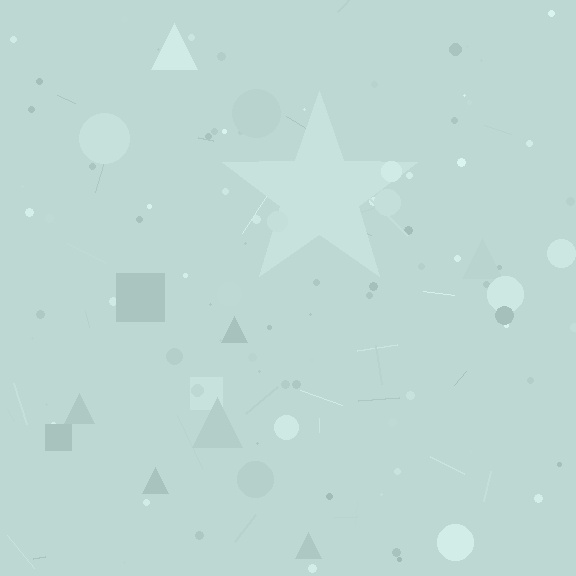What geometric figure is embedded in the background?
A star is embedded in the background.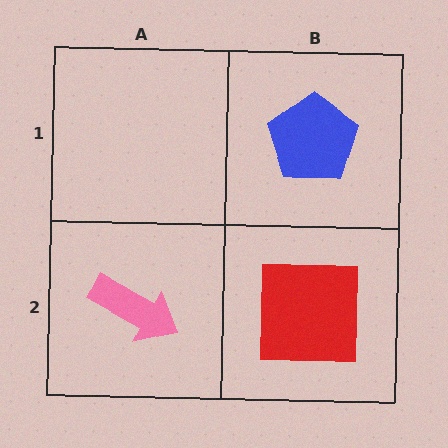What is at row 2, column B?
A red square.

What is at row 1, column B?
A blue pentagon.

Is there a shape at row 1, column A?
No, that cell is empty.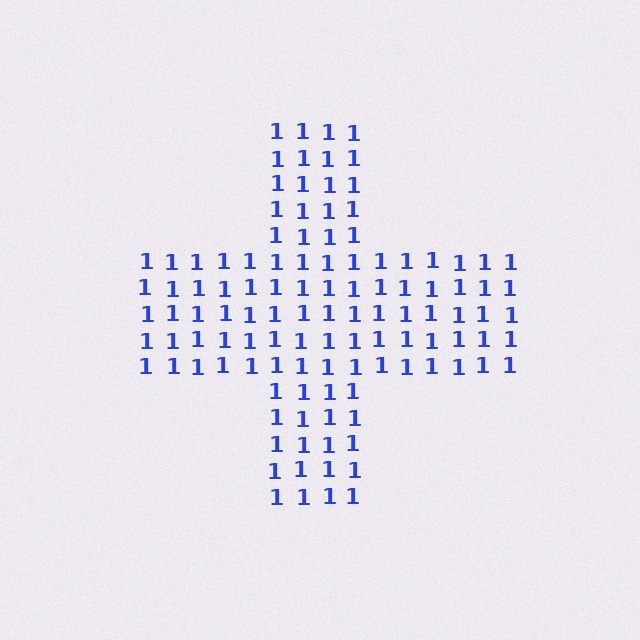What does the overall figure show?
The overall figure shows a cross.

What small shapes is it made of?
It is made of small digit 1's.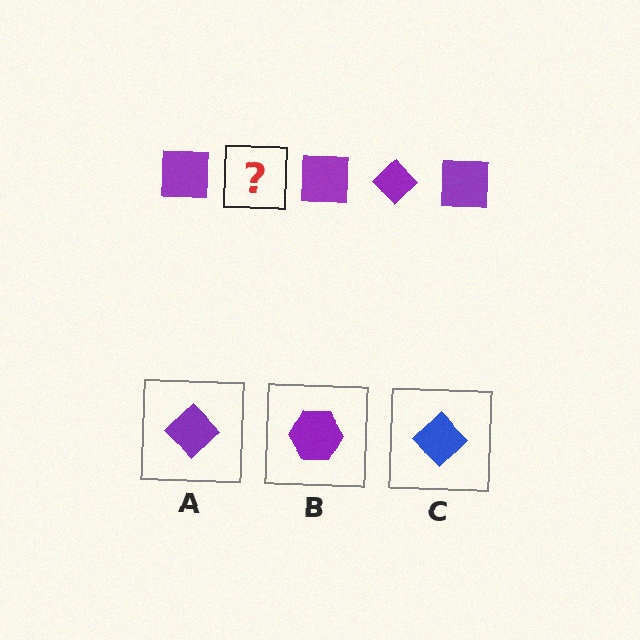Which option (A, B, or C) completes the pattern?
A.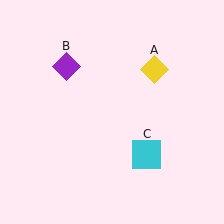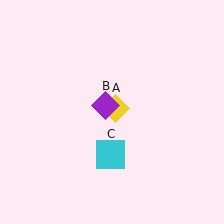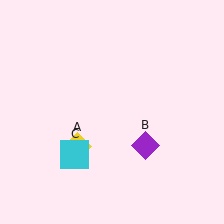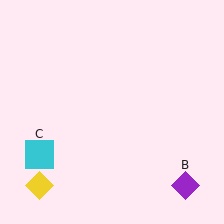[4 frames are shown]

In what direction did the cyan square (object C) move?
The cyan square (object C) moved left.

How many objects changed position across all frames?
3 objects changed position: yellow diamond (object A), purple diamond (object B), cyan square (object C).